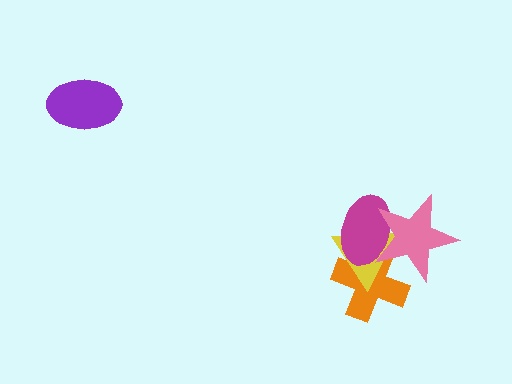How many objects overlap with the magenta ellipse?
3 objects overlap with the magenta ellipse.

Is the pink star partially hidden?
No, no other shape covers it.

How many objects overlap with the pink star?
3 objects overlap with the pink star.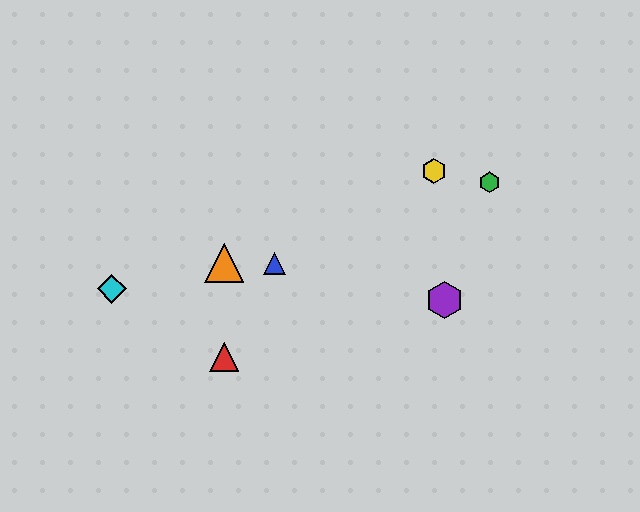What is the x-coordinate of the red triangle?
The red triangle is at x≈224.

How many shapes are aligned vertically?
2 shapes (the red triangle, the orange triangle) are aligned vertically.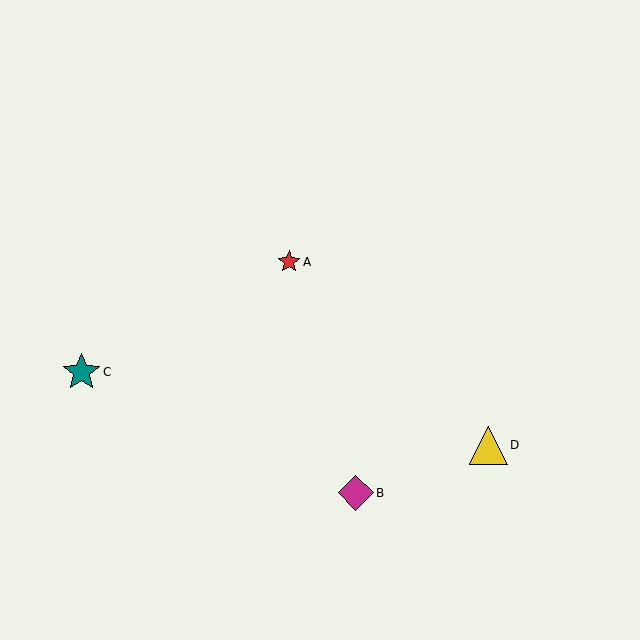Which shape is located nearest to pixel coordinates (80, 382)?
The teal star (labeled C) at (81, 372) is nearest to that location.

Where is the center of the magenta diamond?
The center of the magenta diamond is at (356, 493).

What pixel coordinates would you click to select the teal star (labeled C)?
Click at (81, 372) to select the teal star C.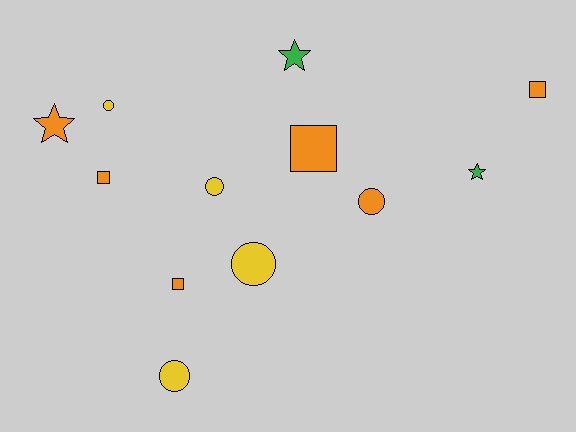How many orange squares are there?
There are 4 orange squares.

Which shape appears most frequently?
Circle, with 5 objects.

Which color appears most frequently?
Orange, with 6 objects.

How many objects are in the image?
There are 12 objects.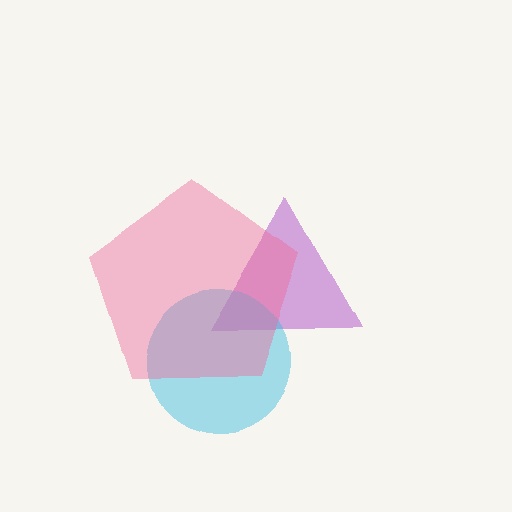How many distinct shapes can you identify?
There are 3 distinct shapes: a purple triangle, a cyan circle, a pink pentagon.